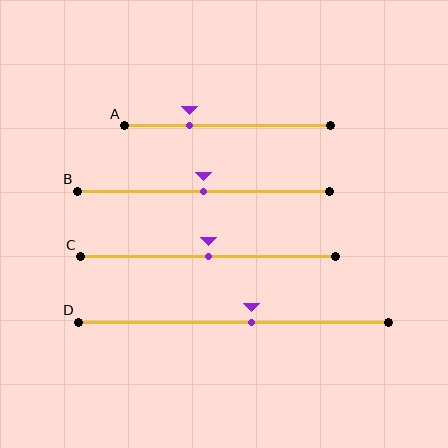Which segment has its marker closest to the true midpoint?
Segment B has its marker closest to the true midpoint.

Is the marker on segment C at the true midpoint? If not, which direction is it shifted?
Yes, the marker on segment C is at the true midpoint.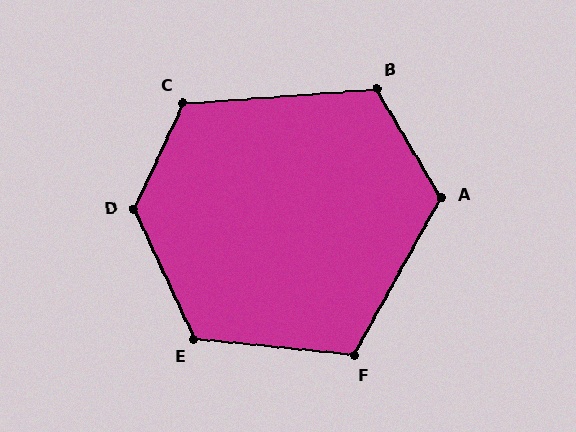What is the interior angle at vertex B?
Approximately 117 degrees (obtuse).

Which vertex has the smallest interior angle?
F, at approximately 113 degrees.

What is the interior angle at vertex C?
Approximately 119 degrees (obtuse).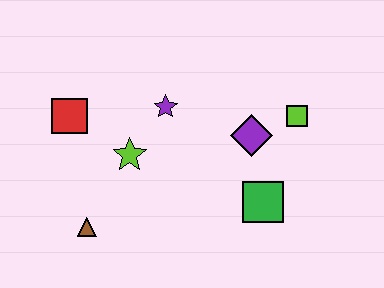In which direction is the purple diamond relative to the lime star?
The purple diamond is to the right of the lime star.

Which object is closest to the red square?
The lime star is closest to the red square.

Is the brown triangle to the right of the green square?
No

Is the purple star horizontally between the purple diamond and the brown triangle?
Yes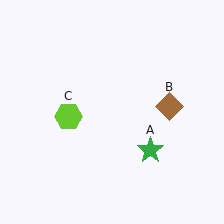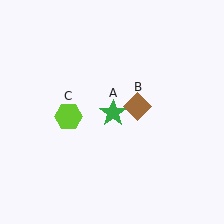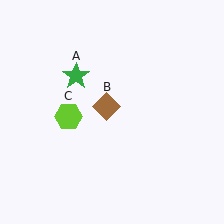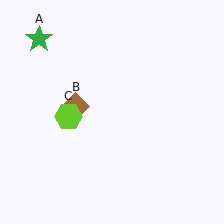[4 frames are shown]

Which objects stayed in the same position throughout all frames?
Lime hexagon (object C) remained stationary.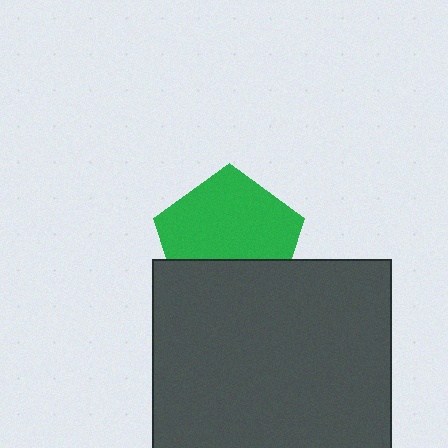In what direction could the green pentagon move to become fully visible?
The green pentagon could move up. That would shift it out from behind the dark gray rectangle entirely.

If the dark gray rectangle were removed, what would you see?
You would see the complete green pentagon.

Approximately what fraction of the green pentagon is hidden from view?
Roughly 35% of the green pentagon is hidden behind the dark gray rectangle.